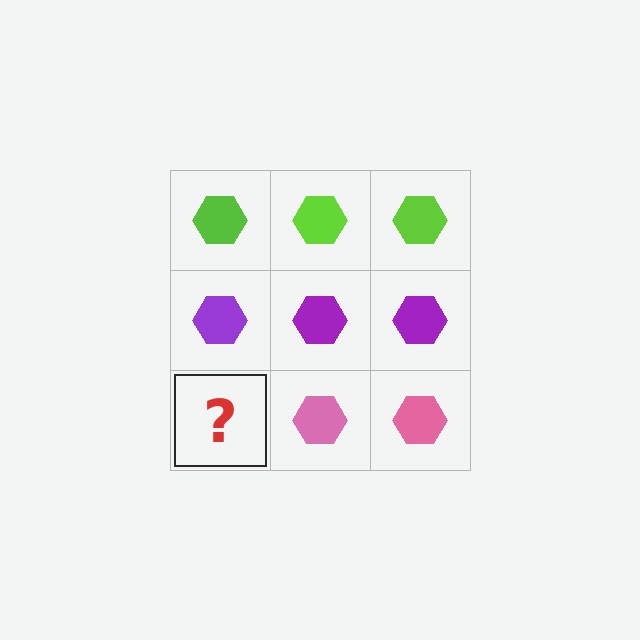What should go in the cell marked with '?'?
The missing cell should contain a pink hexagon.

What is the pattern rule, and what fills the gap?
The rule is that each row has a consistent color. The gap should be filled with a pink hexagon.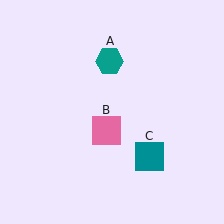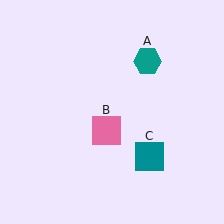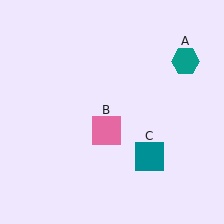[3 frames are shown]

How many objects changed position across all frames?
1 object changed position: teal hexagon (object A).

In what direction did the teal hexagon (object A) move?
The teal hexagon (object A) moved right.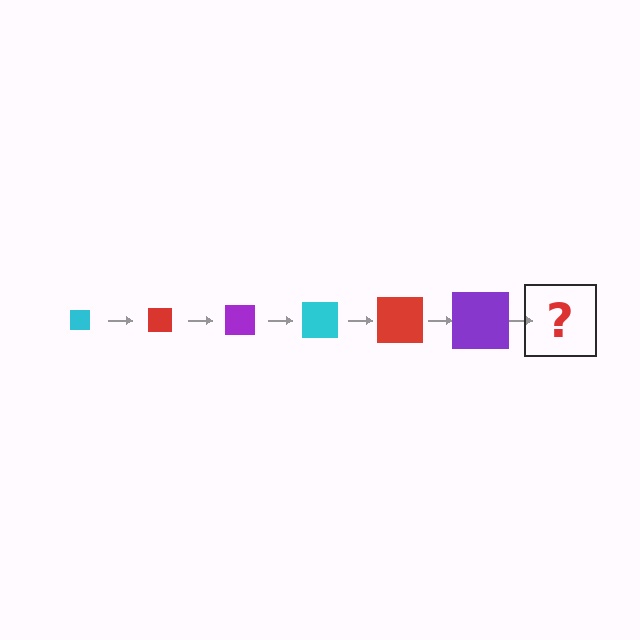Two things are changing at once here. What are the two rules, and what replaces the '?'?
The two rules are that the square grows larger each step and the color cycles through cyan, red, and purple. The '?' should be a cyan square, larger than the previous one.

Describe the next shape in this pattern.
It should be a cyan square, larger than the previous one.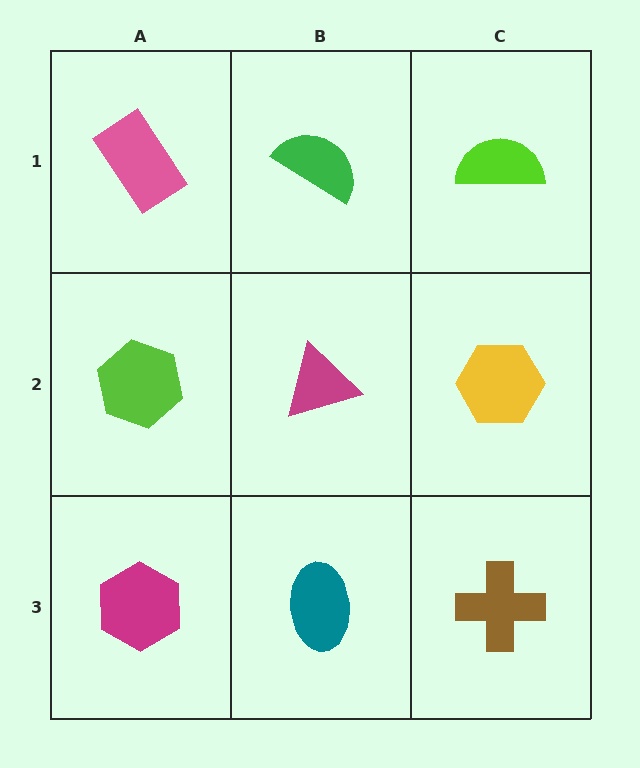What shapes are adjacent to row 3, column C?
A yellow hexagon (row 2, column C), a teal ellipse (row 3, column B).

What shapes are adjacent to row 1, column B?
A magenta triangle (row 2, column B), a pink rectangle (row 1, column A), a lime semicircle (row 1, column C).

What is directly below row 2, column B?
A teal ellipse.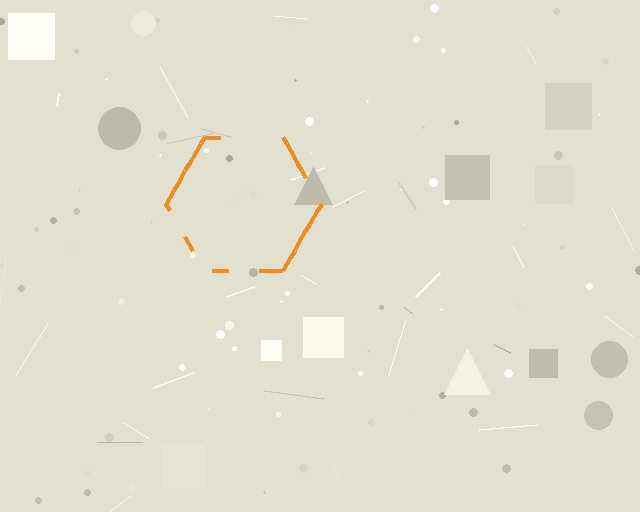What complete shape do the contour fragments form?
The contour fragments form a hexagon.